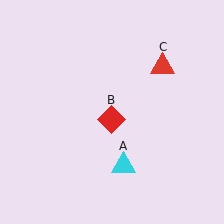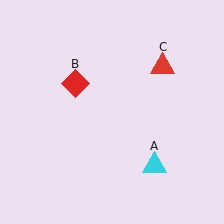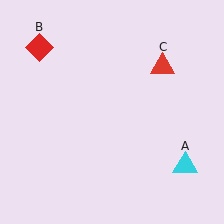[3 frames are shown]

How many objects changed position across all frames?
2 objects changed position: cyan triangle (object A), red diamond (object B).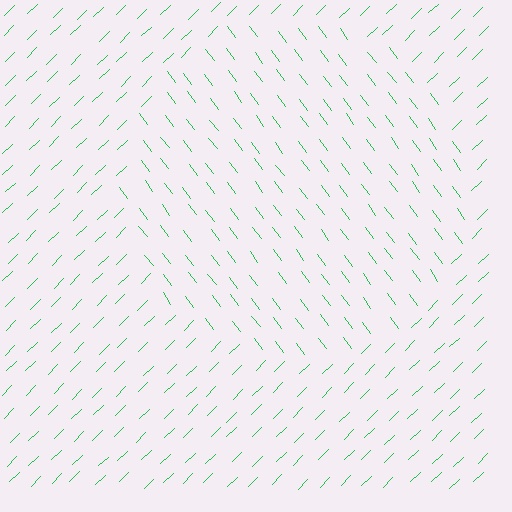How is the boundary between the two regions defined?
The boundary is defined purely by a change in line orientation (approximately 82 degrees difference). All lines are the same color and thickness.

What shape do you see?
I see a circle.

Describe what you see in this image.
The image is filled with small green line segments. A circle region in the image has lines oriented differently from the surrounding lines, creating a visible texture boundary.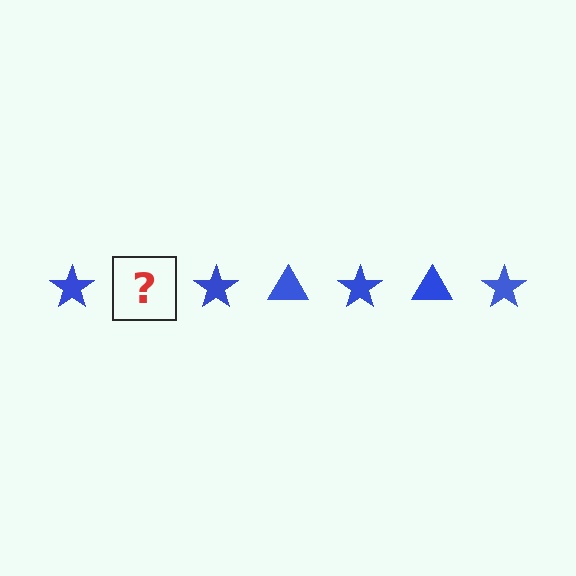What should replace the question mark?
The question mark should be replaced with a blue triangle.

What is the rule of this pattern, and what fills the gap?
The rule is that the pattern cycles through star, triangle shapes in blue. The gap should be filled with a blue triangle.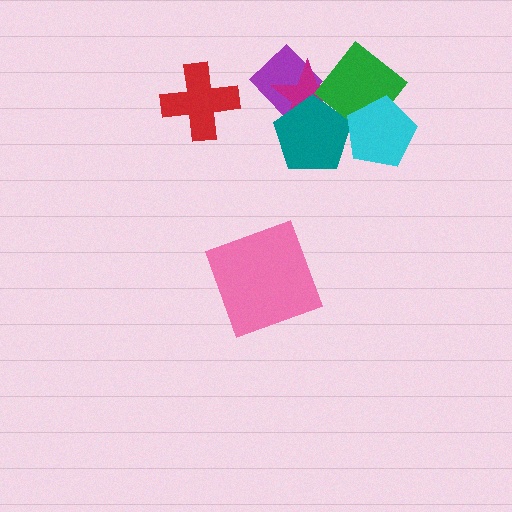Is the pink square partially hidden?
No, no other shape covers it.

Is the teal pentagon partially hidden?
Yes, it is partially covered by another shape.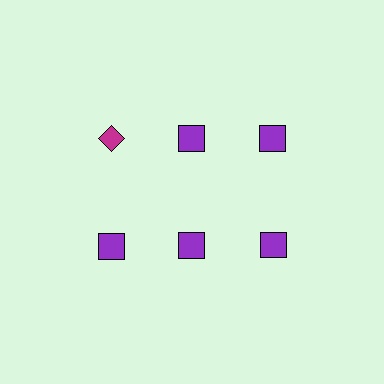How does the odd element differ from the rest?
It differs in both color (magenta instead of purple) and shape (diamond instead of square).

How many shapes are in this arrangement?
There are 6 shapes arranged in a grid pattern.